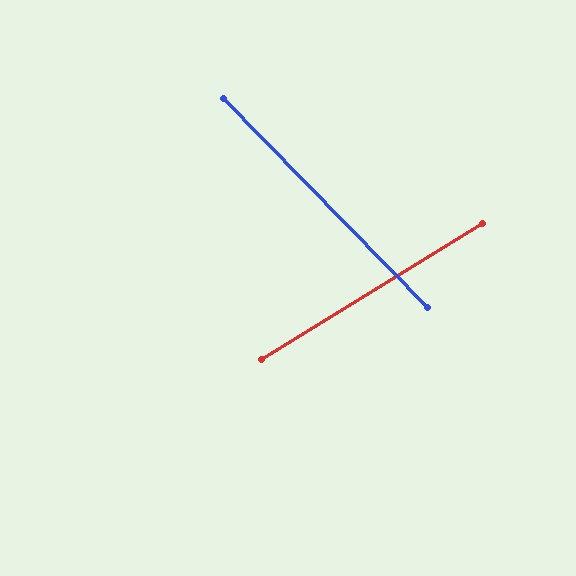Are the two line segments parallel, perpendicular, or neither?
Neither parallel nor perpendicular — they differ by about 77°.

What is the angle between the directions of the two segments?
Approximately 77 degrees.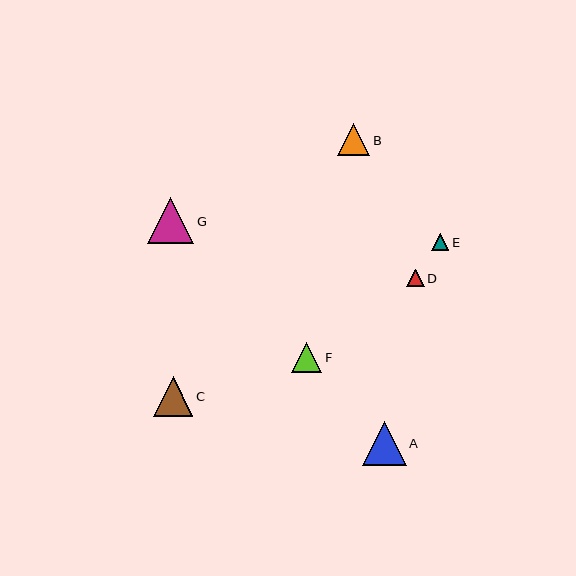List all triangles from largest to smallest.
From largest to smallest: G, A, C, B, F, D, E.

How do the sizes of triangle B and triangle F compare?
Triangle B and triangle F are approximately the same size.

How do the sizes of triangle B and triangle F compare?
Triangle B and triangle F are approximately the same size.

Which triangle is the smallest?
Triangle E is the smallest with a size of approximately 17 pixels.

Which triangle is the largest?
Triangle G is the largest with a size of approximately 47 pixels.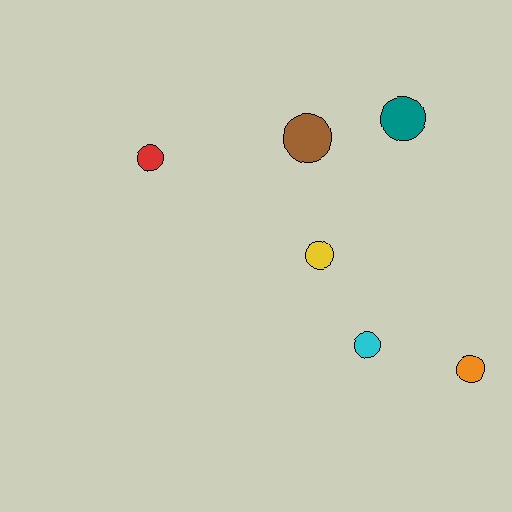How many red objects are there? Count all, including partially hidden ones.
There is 1 red object.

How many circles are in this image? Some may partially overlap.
There are 6 circles.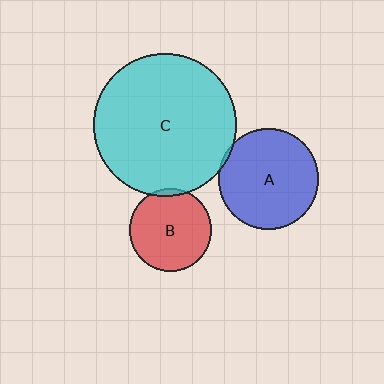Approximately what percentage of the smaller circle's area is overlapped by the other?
Approximately 5%.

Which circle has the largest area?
Circle C (cyan).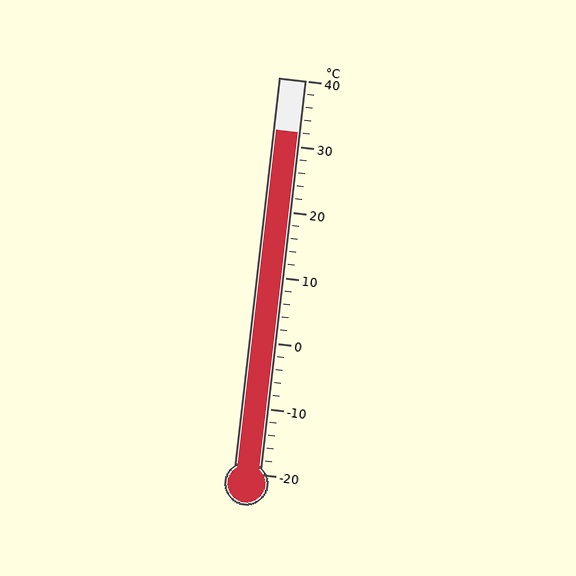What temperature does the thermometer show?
The thermometer shows approximately 32°C.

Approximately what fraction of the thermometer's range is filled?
The thermometer is filled to approximately 85% of its range.